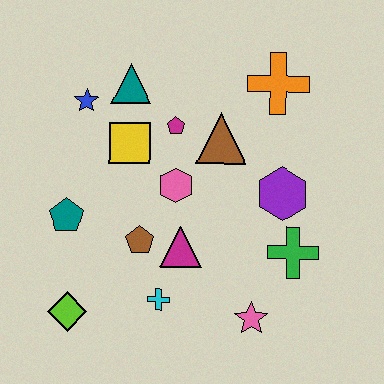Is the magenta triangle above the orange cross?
No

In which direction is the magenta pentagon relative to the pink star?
The magenta pentagon is above the pink star.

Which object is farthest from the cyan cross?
The orange cross is farthest from the cyan cross.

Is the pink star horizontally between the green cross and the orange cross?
No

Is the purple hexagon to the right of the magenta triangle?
Yes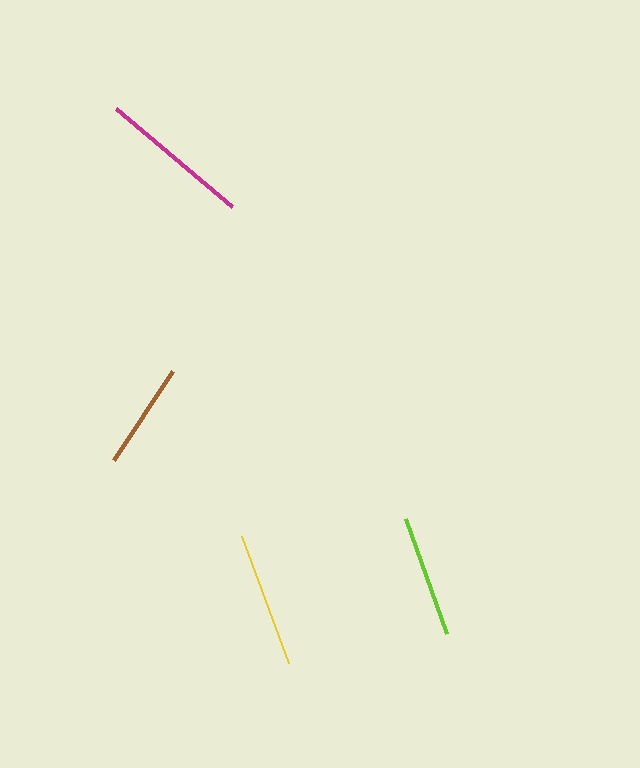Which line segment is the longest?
The magenta line is the longest at approximately 152 pixels.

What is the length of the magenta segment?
The magenta segment is approximately 152 pixels long.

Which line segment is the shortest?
The brown line is the shortest at approximately 107 pixels.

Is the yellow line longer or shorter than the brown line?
The yellow line is longer than the brown line.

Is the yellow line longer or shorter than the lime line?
The yellow line is longer than the lime line.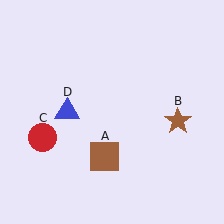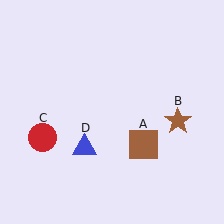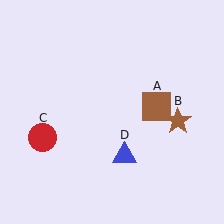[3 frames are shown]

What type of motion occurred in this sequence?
The brown square (object A), blue triangle (object D) rotated counterclockwise around the center of the scene.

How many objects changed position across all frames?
2 objects changed position: brown square (object A), blue triangle (object D).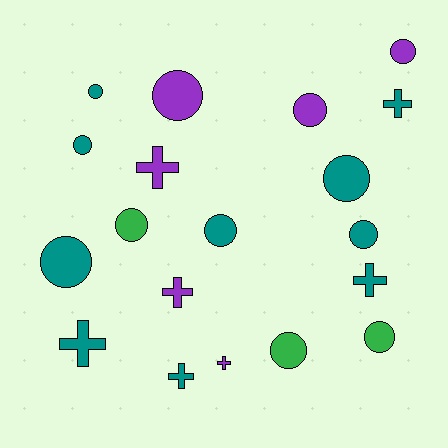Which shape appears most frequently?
Circle, with 12 objects.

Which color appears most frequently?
Teal, with 10 objects.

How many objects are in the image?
There are 19 objects.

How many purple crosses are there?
There are 3 purple crosses.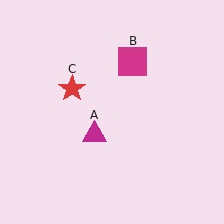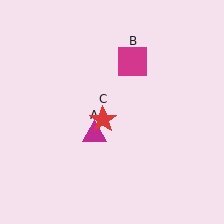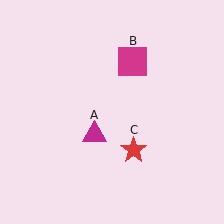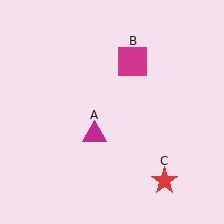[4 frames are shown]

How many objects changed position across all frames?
1 object changed position: red star (object C).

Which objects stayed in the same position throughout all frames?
Magenta triangle (object A) and magenta square (object B) remained stationary.